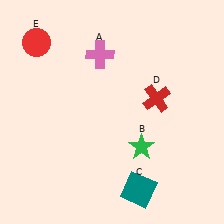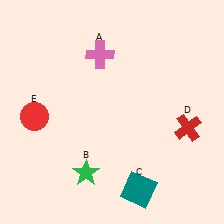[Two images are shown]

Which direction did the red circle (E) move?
The red circle (E) moved down.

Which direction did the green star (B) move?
The green star (B) moved left.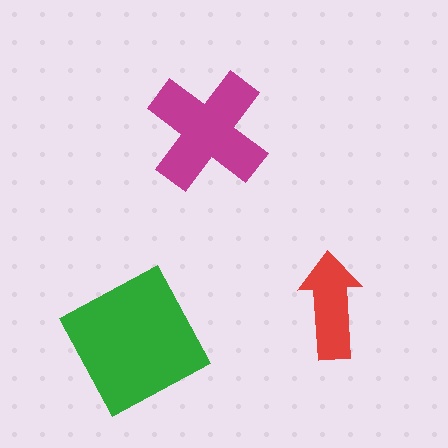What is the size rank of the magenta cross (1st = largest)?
2nd.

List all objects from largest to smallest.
The green square, the magenta cross, the red arrow.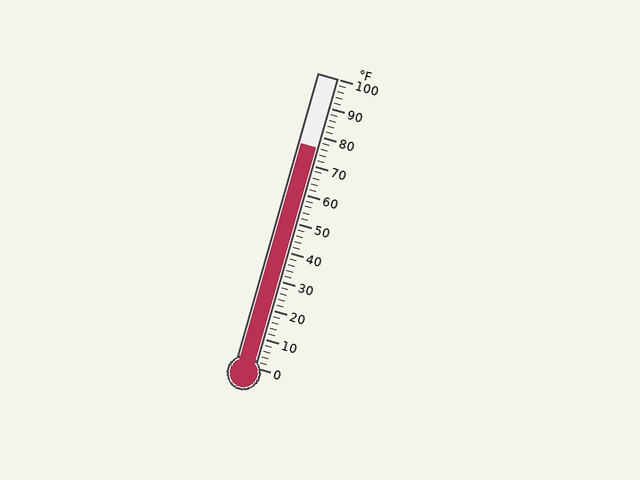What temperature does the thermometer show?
The thermometer shows approximately 76°F.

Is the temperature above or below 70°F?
The temperature is above 70°F.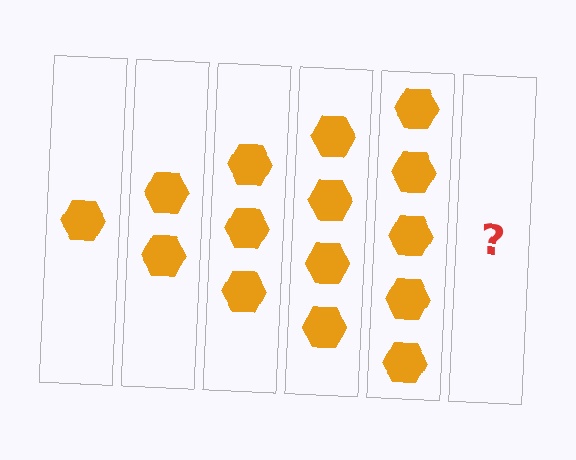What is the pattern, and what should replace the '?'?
The pattern is that each step adds one more hexagon. The '?' should be 6 hexagons.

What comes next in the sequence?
The next element should be 6 hexagons.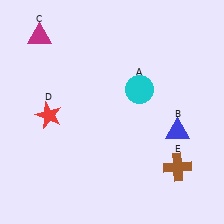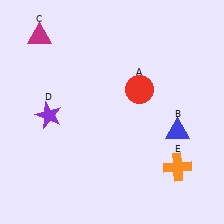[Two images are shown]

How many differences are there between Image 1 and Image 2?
There are 3 differences between the two images.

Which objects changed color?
A changed from cyan to red. D changed from red to purple. E changed from brown to orange.